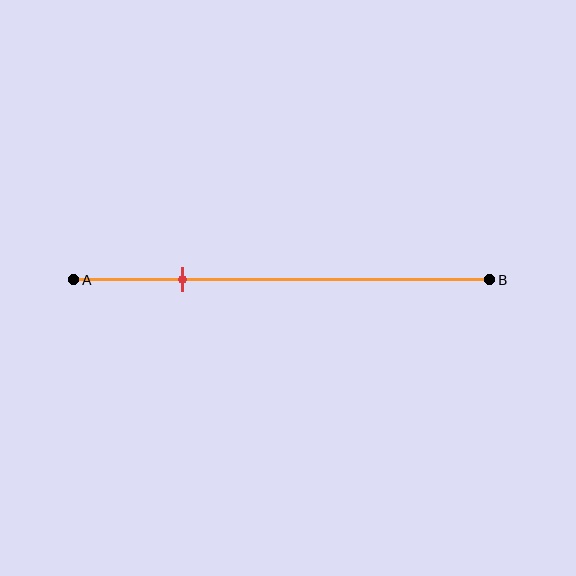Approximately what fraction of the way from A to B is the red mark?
The red mark is approximately 25% of the way from A to B.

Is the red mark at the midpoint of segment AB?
No, the mark is at about 25% from A, not at the 50% midpoint.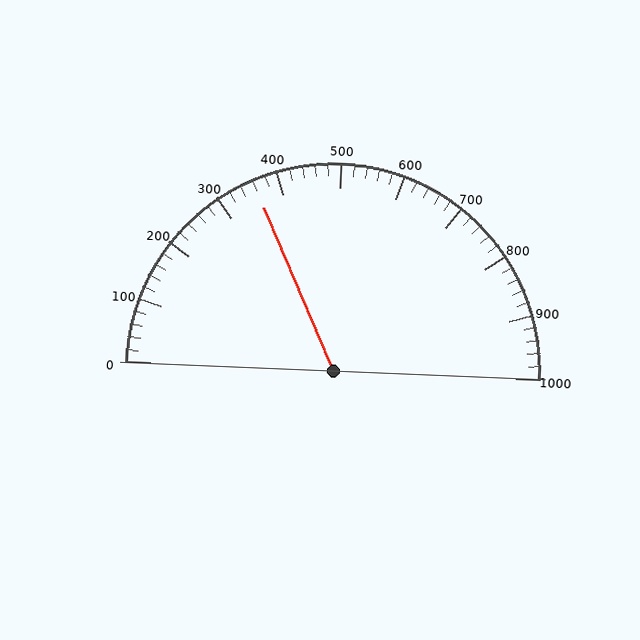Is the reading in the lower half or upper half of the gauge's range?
The reading is in the lower half of the range (0 to 1000).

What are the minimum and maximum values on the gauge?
The gauge ranges from 0 to 1000.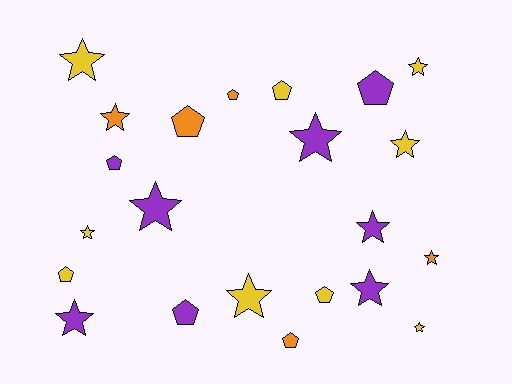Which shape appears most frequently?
Star, with 13 objects.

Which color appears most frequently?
Yellow, with 9 objects.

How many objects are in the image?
There are 22 objects.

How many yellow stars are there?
There are 6 yellow stars.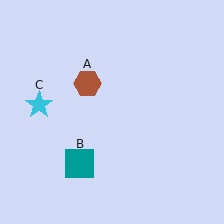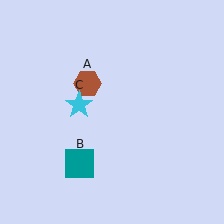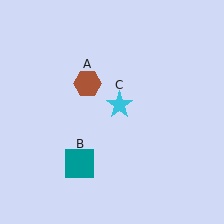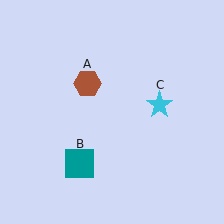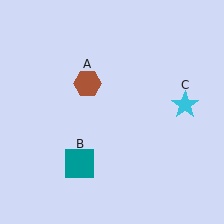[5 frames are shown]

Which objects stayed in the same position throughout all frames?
Brown hexagon (object A) and teal square (object B) remained stationary.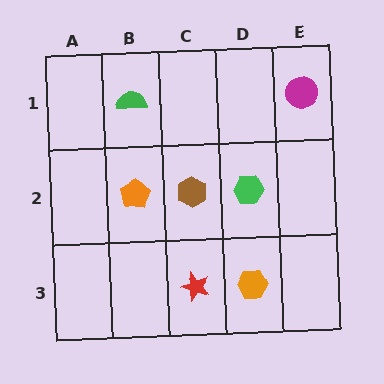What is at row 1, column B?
A green semicircle.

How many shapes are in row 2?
3 shapes.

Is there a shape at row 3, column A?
No, that cell is empty.